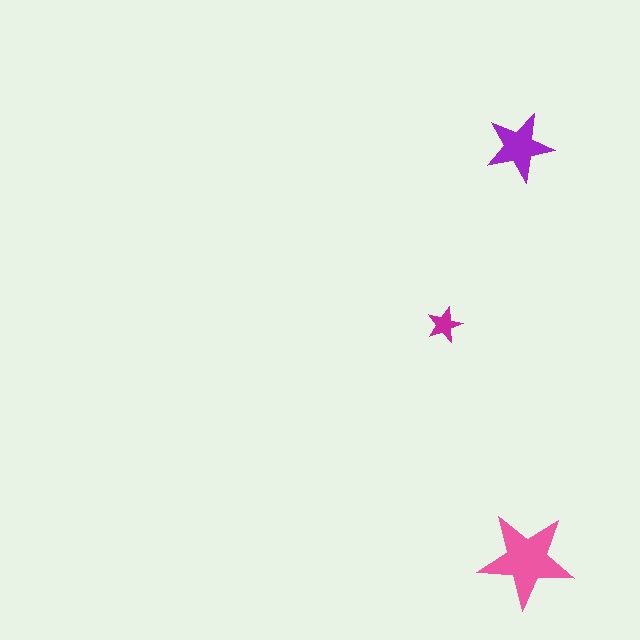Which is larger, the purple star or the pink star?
The pink one.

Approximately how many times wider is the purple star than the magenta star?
About 2 times wider.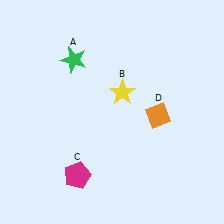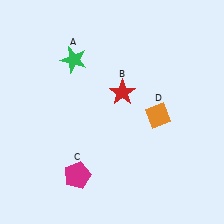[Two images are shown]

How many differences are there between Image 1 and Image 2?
There is 1 difference between the two images.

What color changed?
The star (B) changed from yellow in Image 1 to red in Image 2.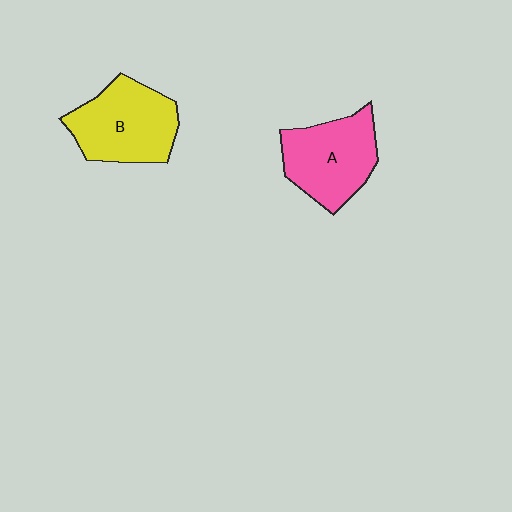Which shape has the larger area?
Shape B (yellow).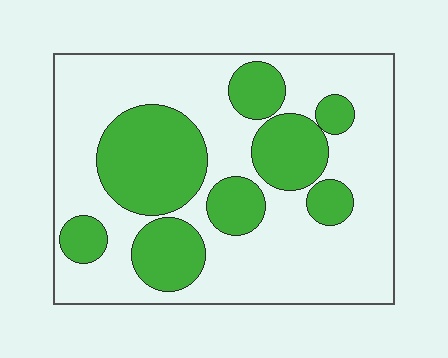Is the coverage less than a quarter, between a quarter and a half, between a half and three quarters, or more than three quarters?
Between a quarter and a half.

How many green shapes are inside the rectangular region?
8.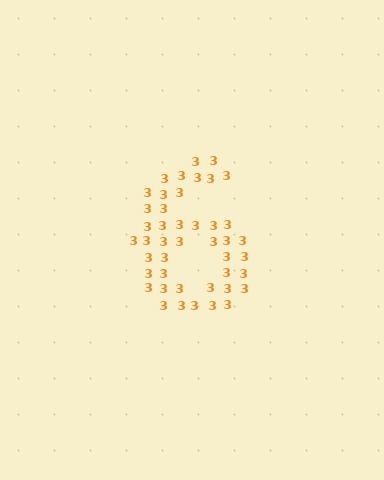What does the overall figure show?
The overall figure shows the digit 6.